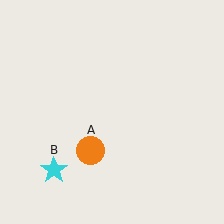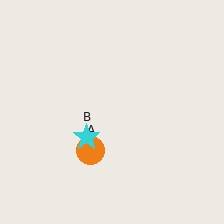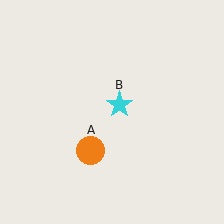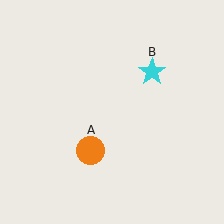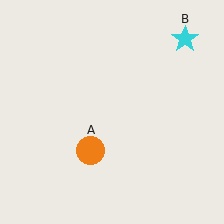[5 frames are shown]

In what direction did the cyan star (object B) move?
The cyan star (object B) moved up and to the right.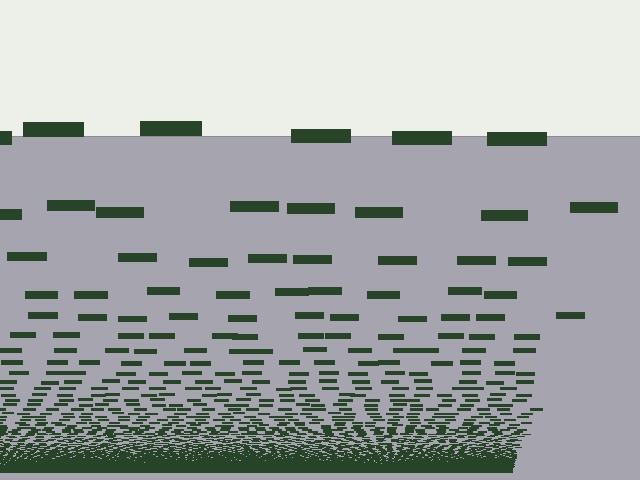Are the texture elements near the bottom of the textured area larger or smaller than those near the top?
Smaller. The gradient is inverted — elements near the bottom are smaller and denser.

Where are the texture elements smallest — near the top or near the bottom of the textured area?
Near the bottom.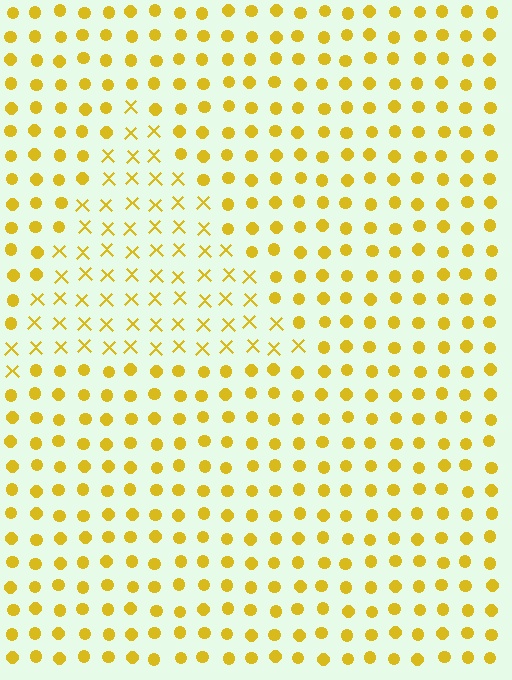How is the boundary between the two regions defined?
The boundary is defined by a change in element shape: X marks inside vs. circles outside. All elements share the same color and spacing.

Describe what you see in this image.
The image is filled with small yellow elements arranged in a uniform grid. A triangle-shaped region contains X marks, while the surrounding area contains circles. The boundary is defined purely by the change in element shape.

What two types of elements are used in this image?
The image uses X marks inside the triangle region and circles outside it.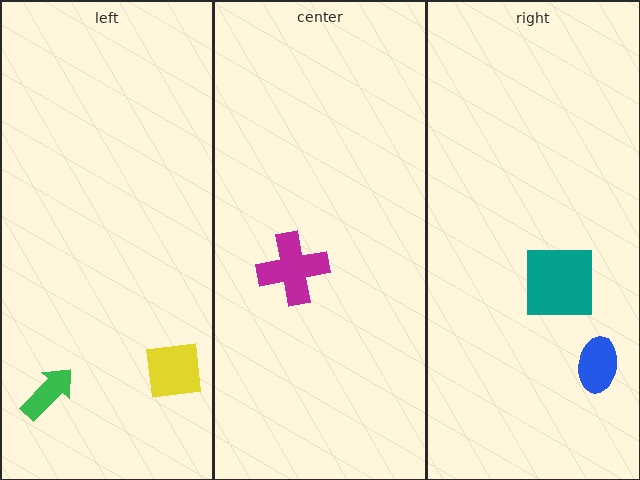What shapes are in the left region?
The yellow square, the green arrow.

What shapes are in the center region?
The magenta cross.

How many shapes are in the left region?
2.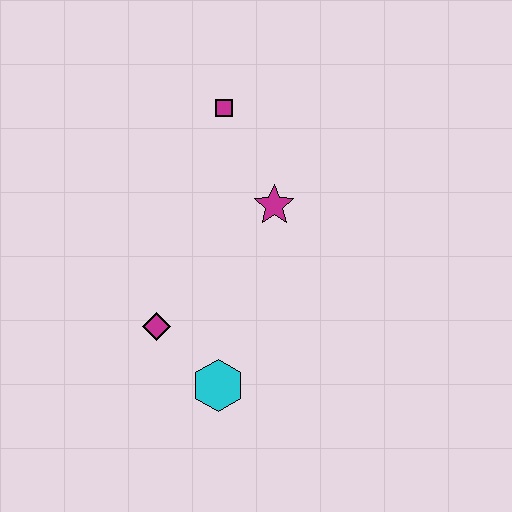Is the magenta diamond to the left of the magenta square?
Yes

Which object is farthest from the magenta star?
The cyan hexagon is farthest from the magenta star.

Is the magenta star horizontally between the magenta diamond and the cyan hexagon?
No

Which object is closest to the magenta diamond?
The cyan hexagon is closest to the magenta diamond.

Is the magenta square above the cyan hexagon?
Yes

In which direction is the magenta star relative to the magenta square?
The magenta star is below the magenta square.